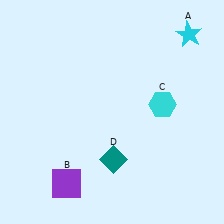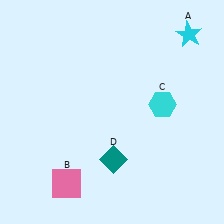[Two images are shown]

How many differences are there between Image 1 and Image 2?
There is 1 difference between the two images.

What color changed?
The square (B) changed from purple in Image 1 to pink in Image 2.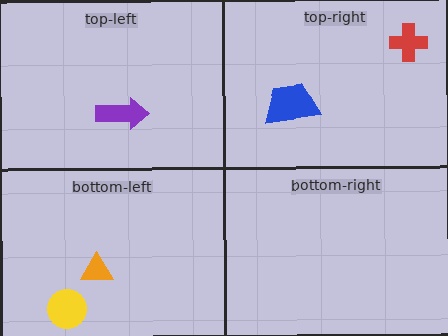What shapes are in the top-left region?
The purple arrow.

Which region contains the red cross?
The top-right region.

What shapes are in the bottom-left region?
The yellow circle, the orange triangle.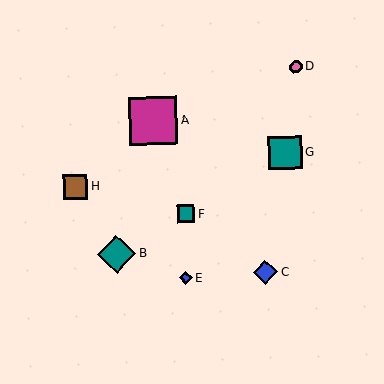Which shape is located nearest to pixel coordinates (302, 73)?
The pink circle (labeled D) at (296, 67) is nearest to that location.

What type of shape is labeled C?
Shape C is a blue diamond.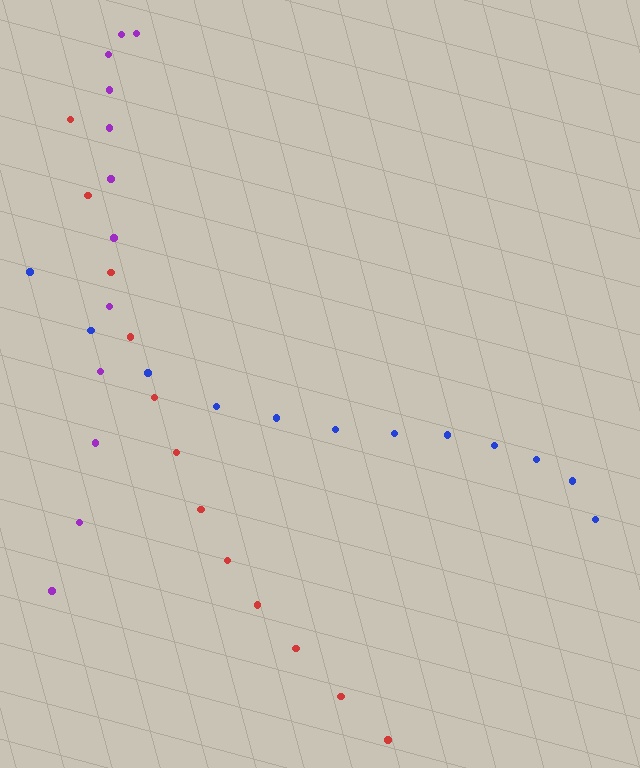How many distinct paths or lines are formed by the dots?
There are 3 distinct paths.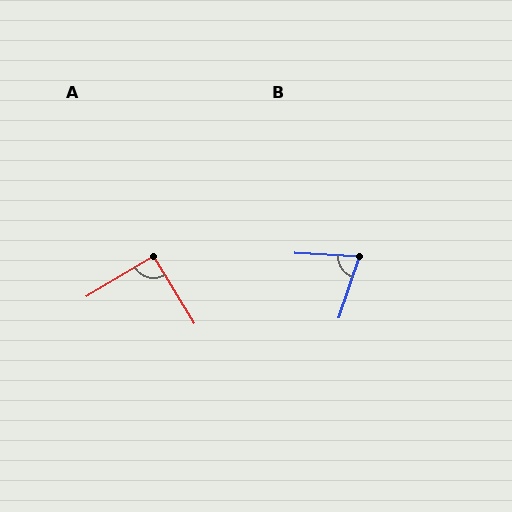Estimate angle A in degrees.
Approximately 90 degrees.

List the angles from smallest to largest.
B (74°), A (90°).